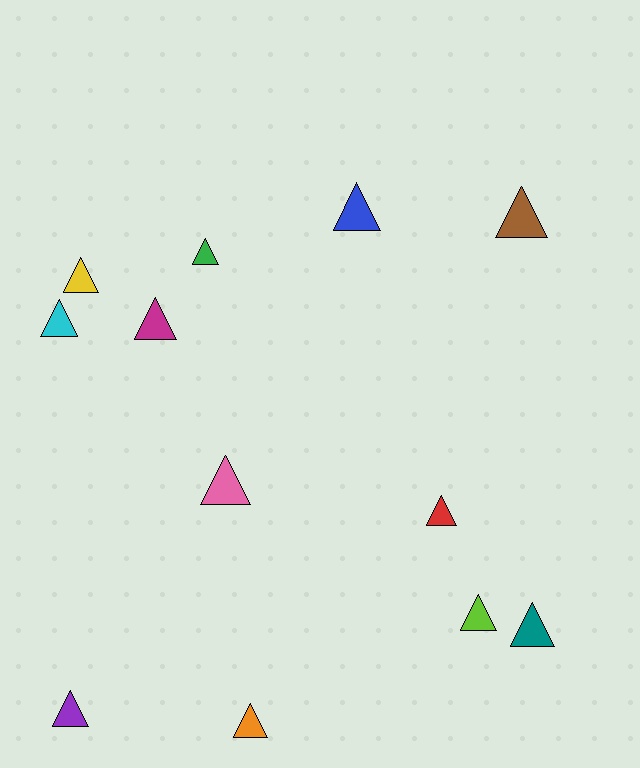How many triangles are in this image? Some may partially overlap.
There are 12 triangles.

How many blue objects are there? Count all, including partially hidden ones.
There is 1 blue object.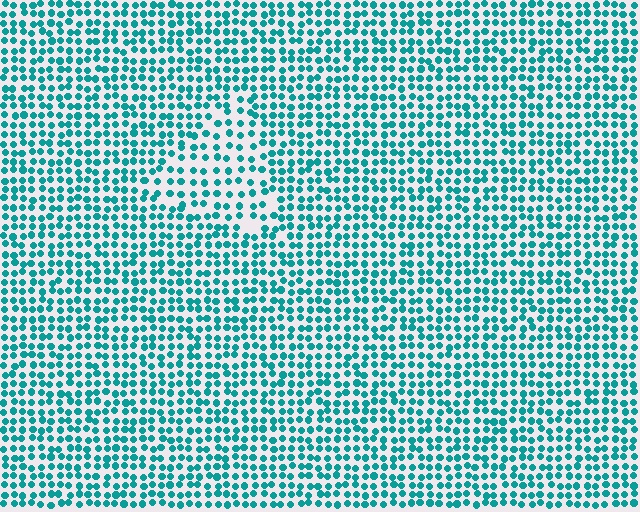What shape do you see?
I see a triangle.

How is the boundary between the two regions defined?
The boundary is defined by a change in element density (approximately 1.6x ratio). All elements are the same color, size, and shape.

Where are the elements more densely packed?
The elements are more densely packed outside the triangle boundary.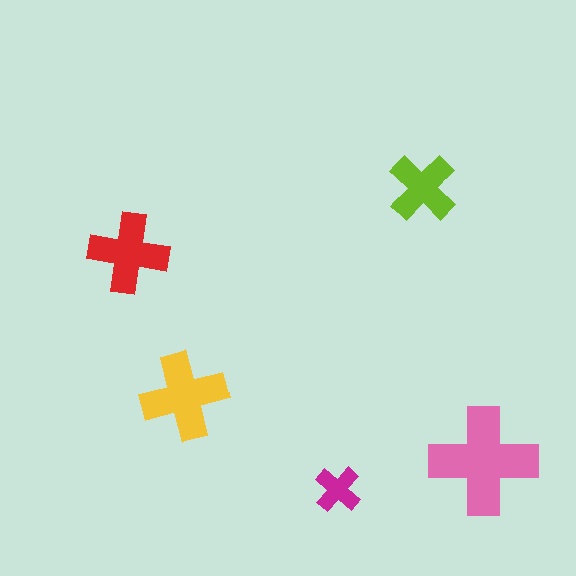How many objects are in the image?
There are 5 objects in the image.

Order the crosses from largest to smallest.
the pink one, the yellow one, the red one, the lime one, the magenta one.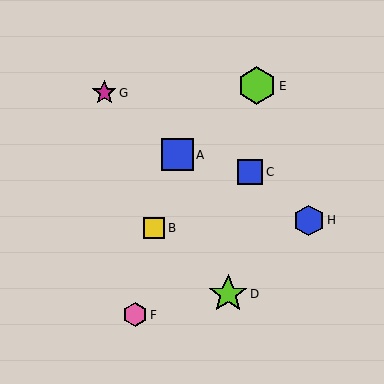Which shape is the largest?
The lime star (labeled D) is the largest.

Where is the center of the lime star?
The center of the lime star is at (228, 294).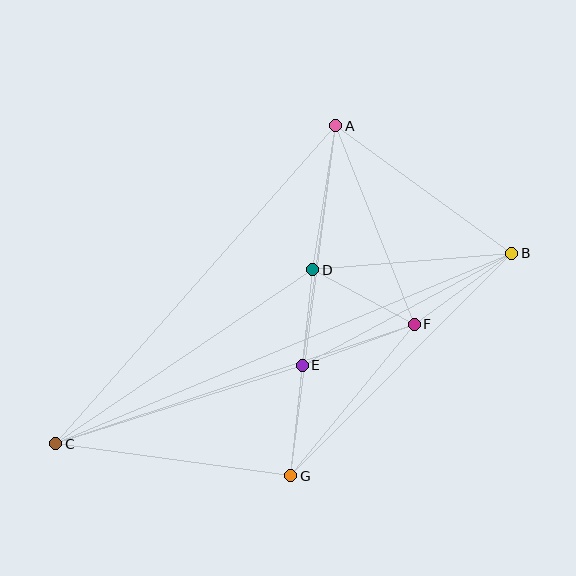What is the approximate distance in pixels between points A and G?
The distance between A and G is approximately 353 pixels.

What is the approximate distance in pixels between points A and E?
The distance between A and E is approximately 242 pixels.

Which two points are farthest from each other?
Points B and C are farthest from each other.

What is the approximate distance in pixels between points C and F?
The distance between C and F is approximately 378 pixels.